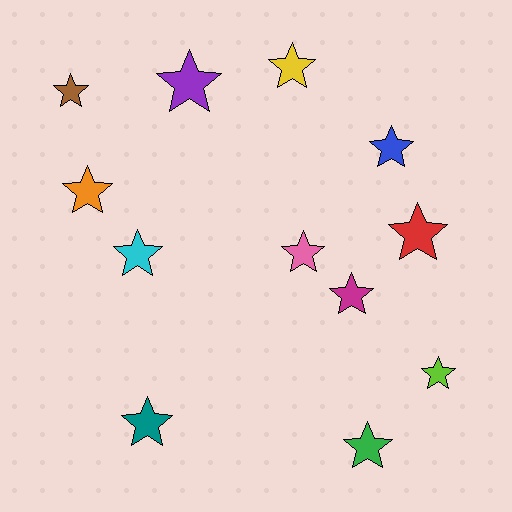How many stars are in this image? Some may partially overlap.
There are 12 stars.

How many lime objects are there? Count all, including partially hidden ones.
There is 1 lime object.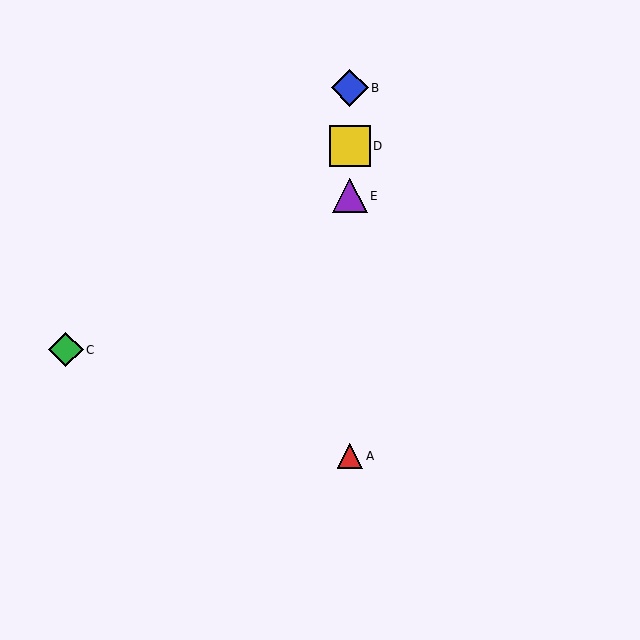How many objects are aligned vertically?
4 objects (A, B, D, E) are aligned vertically.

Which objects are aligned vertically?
Objects A, B, D, E are aligned vertically.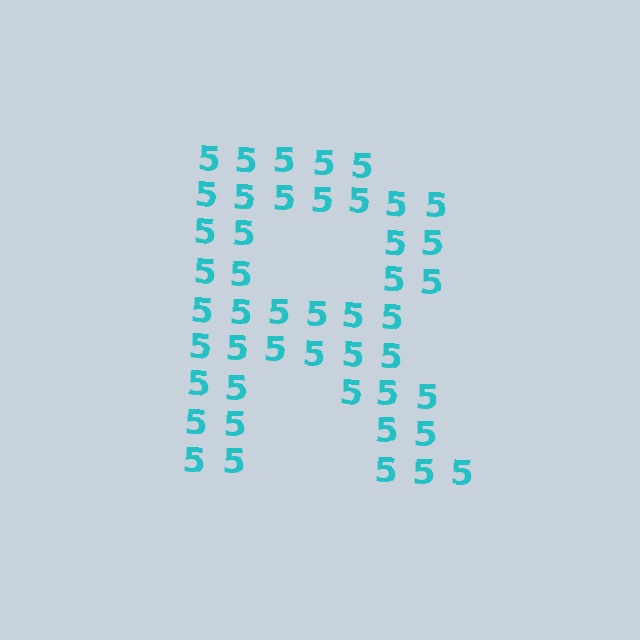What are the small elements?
The small elements are digit 5's.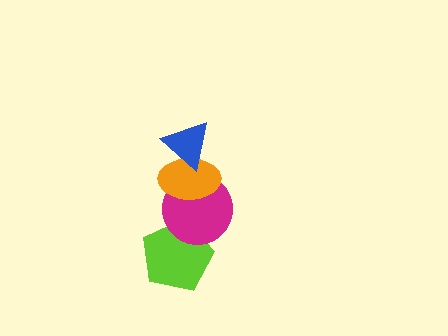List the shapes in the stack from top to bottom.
From top to bottom: the blue triangle, the orange ellipse, the magenta circle, the lime pentagon.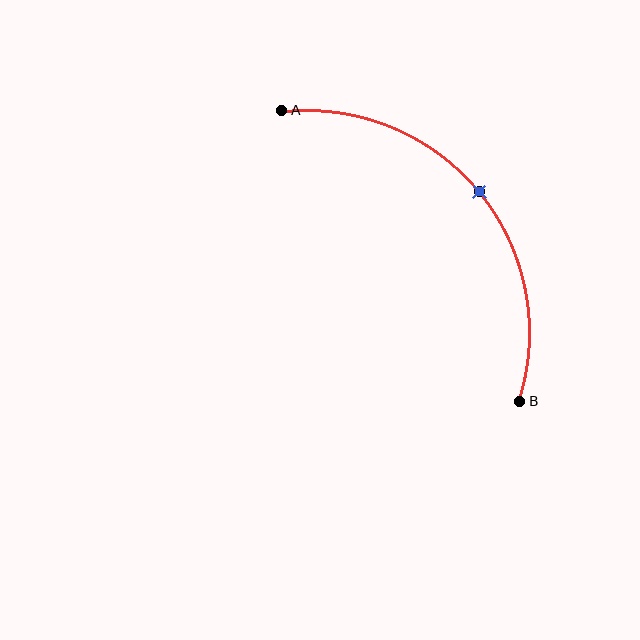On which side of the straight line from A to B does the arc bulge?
The arc bulges above and to the right of the straight line connecting A and B.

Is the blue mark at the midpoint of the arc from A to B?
Yes. The blue mark lies on the arc at equal arc-length from both A and B — it is the arc midpoint.